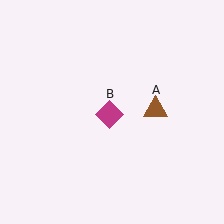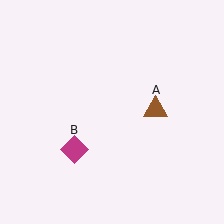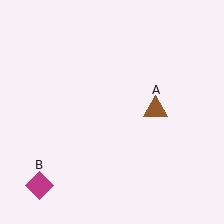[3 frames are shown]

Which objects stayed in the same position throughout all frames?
Brown triangle (object A) remained stationary.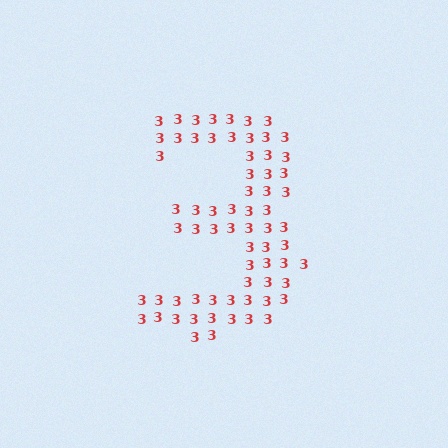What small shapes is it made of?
It is made of small digit 3's.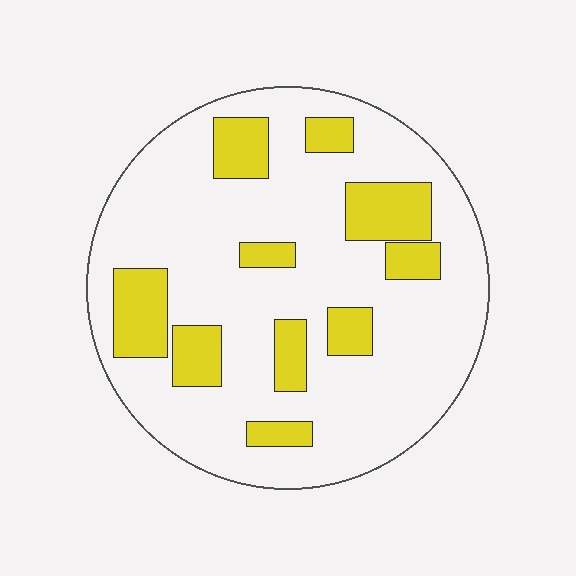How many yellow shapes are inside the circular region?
10.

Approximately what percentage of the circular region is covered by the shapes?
Approximately 20%.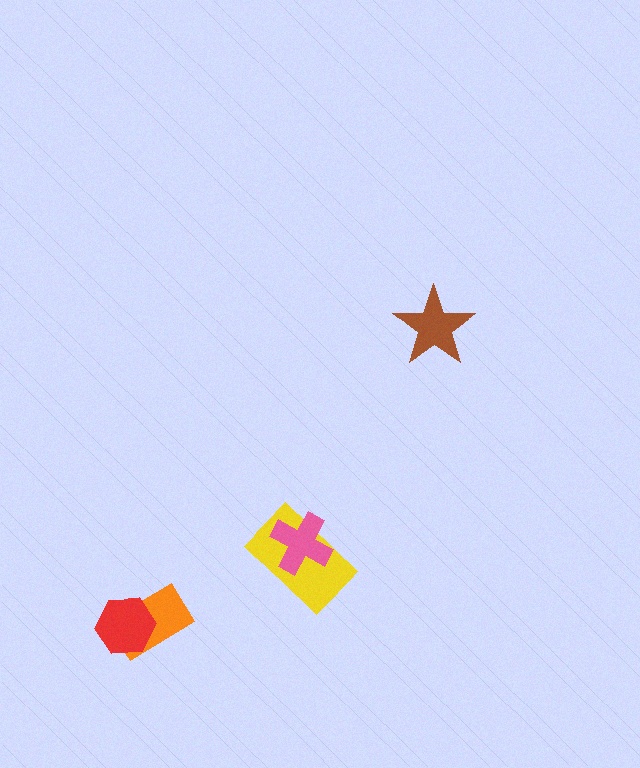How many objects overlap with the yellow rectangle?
1 object overlaps with the yellow rectangle.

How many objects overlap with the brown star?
0 objects overlap with the brown star.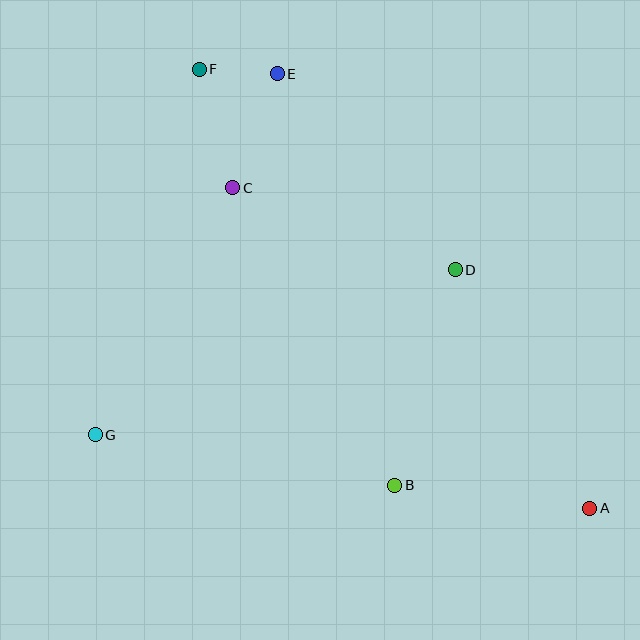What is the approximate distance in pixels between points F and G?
The distance between F and G is approximately 380 pixels.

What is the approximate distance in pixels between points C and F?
The distance between C and F is approximately 123 pixels.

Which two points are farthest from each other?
Points A and F are farthest from each other.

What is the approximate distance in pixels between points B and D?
The distance between B and D is approximately 224 pixels.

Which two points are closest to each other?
Points E and F are closest to each other.